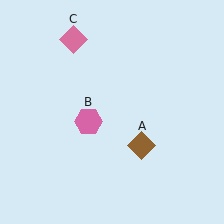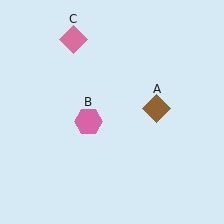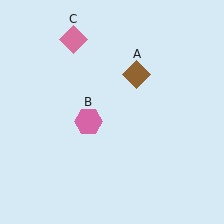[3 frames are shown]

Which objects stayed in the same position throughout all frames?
Pink hexagon (object B) and pink diamond (object C) remained stationary.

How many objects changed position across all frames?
1 object changed position: brown diamond (object A).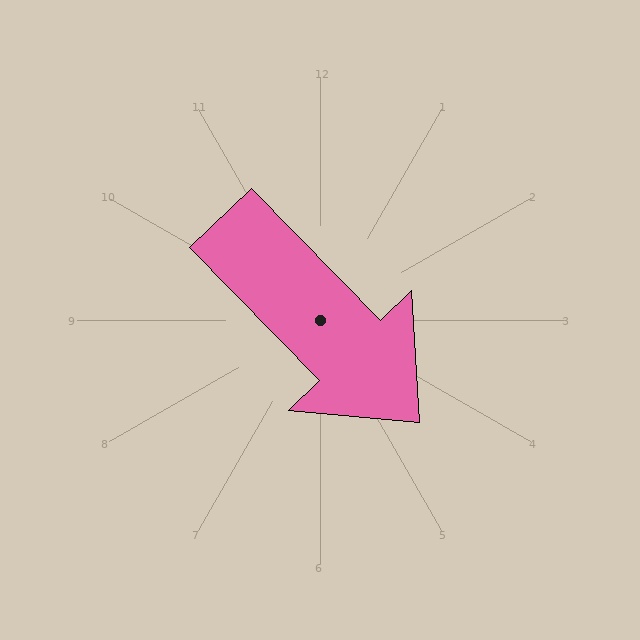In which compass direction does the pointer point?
Southeast.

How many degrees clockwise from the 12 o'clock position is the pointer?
Approximately 136 degrees.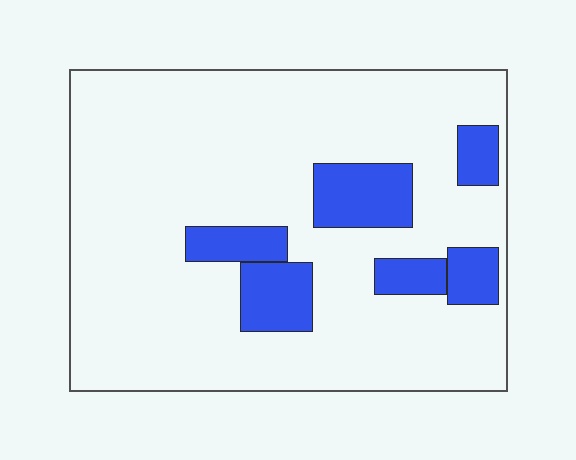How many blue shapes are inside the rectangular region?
6.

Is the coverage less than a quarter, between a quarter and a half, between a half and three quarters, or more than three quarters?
Less than a quarter.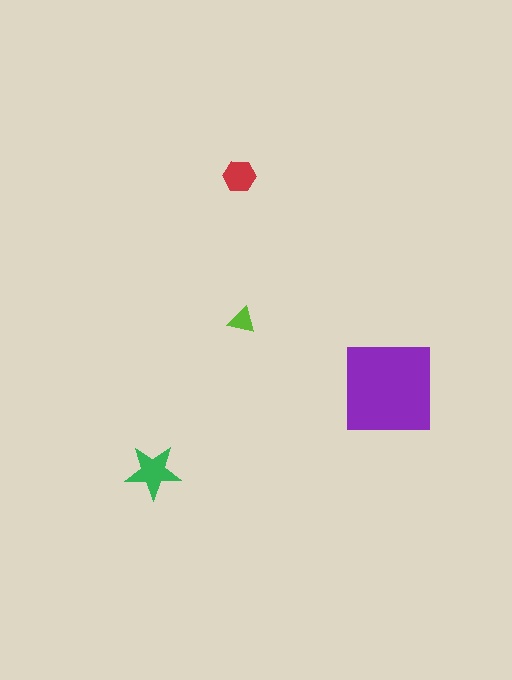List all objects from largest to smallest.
The purple square, the green star, the red hexagon, the lime triangle.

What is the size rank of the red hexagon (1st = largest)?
3rd.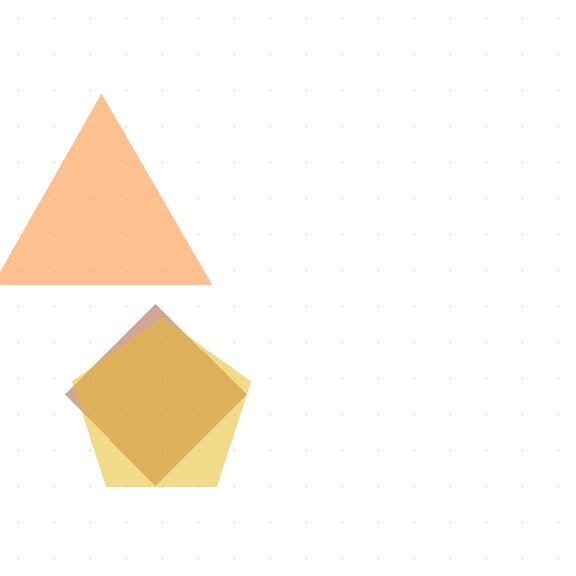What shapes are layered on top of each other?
The layered shapes are: a brown diamond, a yellow pentagon, an orange triangle.